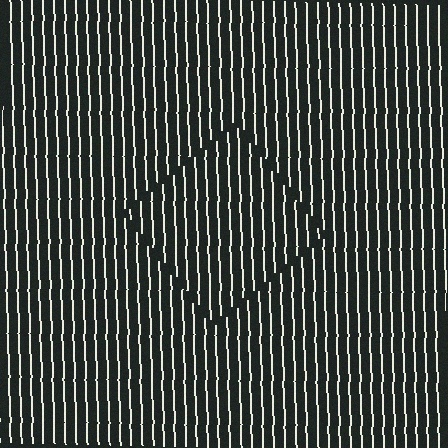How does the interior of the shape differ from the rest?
The interior of the shape contains the same grating, shifted by half a period — the contour is defined by the phase discontinuity where line-ends from the inner and outer gratings abut.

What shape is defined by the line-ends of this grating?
An illusory square. The interior of the shape contains the same grating, shifted by half a period — the contour is defined by the phase discontinuity where line-ends from the inner and outer gratings abut.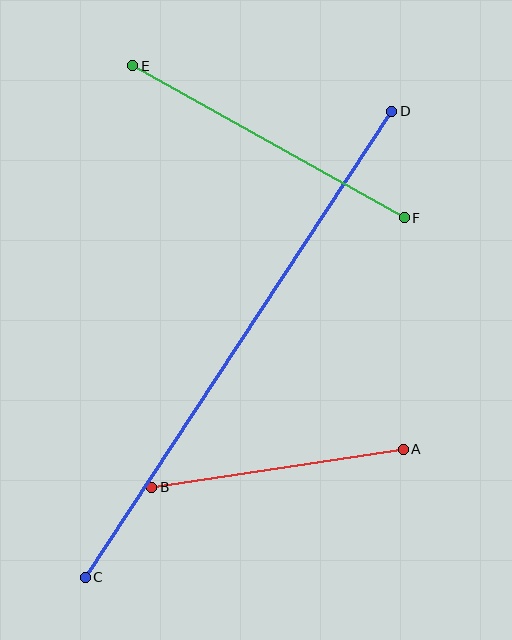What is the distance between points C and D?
The distance is approximately 558 pixels.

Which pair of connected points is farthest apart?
Points C and D are farthest apart.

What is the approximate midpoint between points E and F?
The midpoint is at approximately (269, 142) pixels.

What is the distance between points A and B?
The distance is approximately 254 pixels.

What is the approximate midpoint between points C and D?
The midpoint is at approximately (238, 344) pixels.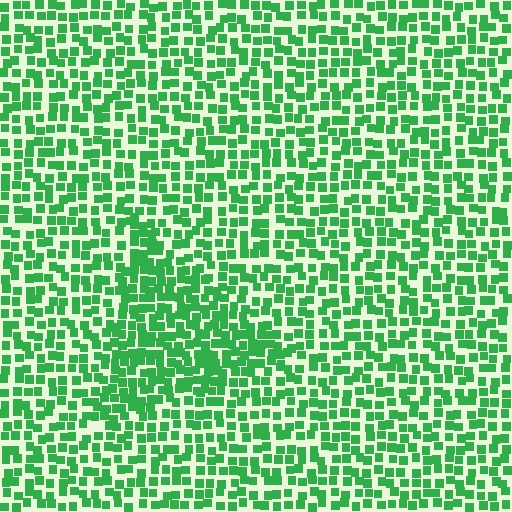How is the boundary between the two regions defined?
The boundary is defined by a change in element density (approximately 1.5x ratio). All elements are the same color, size, and shape.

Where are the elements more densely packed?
The elements are more densely packed inside the triangle boundary.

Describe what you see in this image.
The image contains small green elements arranged at two different densities. A triangle-shaped region is visible where the elements are more densely packed than the surrounding area.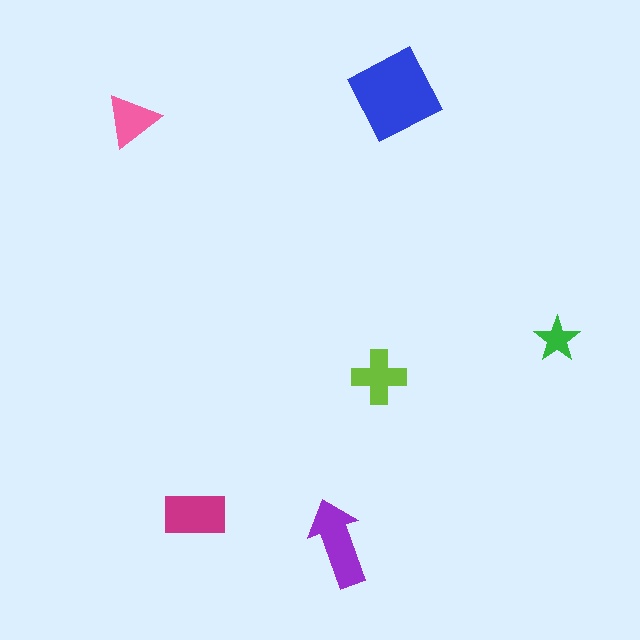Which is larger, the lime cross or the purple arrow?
The purple arrow.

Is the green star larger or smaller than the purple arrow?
Smaller.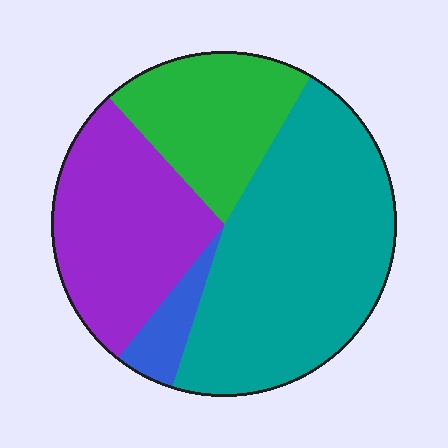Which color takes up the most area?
Teal, at roughly 45%.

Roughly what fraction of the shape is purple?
Purple takes up about one quarter (1/4) of the shape.